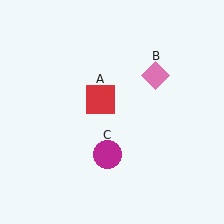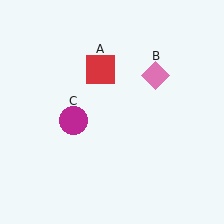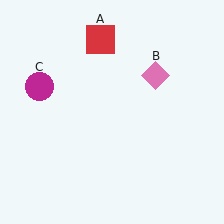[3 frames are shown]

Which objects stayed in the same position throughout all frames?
Pink diamond (object B) remained stationary.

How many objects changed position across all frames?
2 objects changed position: red square (object A), magenta circle (object C).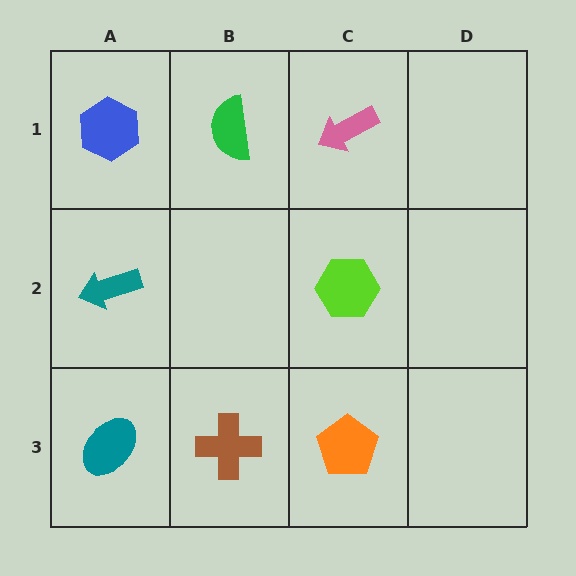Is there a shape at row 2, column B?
No, that cell is empty.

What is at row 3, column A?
A teal ellipse.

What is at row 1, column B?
A green semicircle.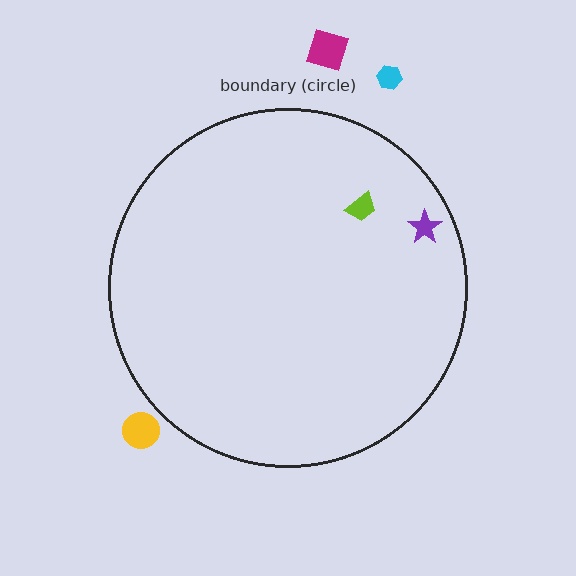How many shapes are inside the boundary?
2 inside, 3 outside.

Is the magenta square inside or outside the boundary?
Outside.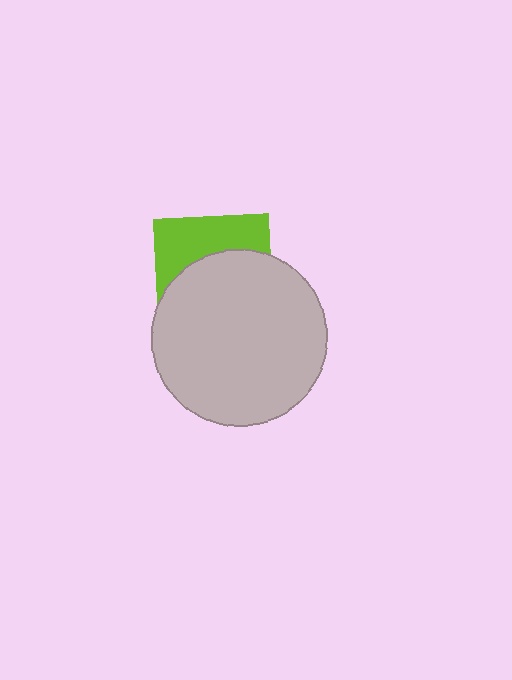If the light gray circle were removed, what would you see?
You would see the complete lime square.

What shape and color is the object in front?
The object in front is a light gray circle.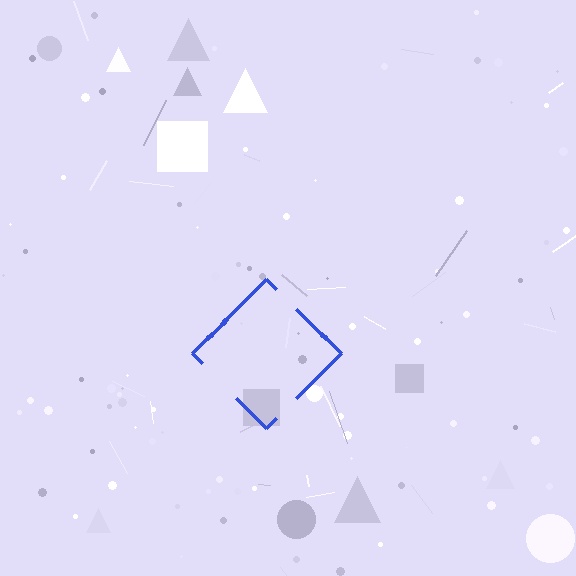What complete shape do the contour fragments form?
The contour fragments form a diamond.